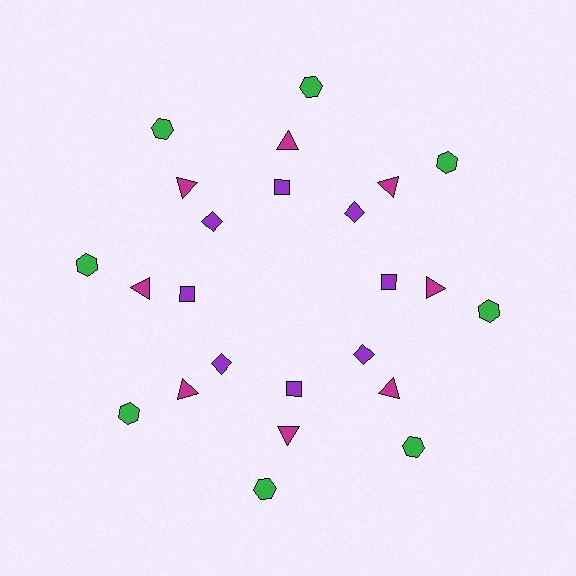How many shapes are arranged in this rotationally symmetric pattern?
There are 24 shapes, arranged in 8 groups of 3.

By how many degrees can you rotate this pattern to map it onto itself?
The pattern maps onto itself every 45 degrees of rotation.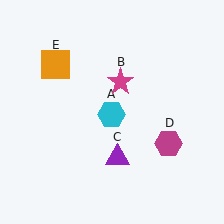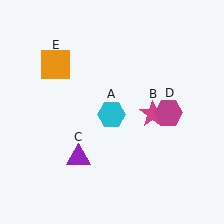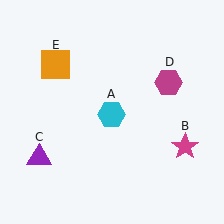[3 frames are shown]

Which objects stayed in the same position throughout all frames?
Cyan hexagon (object A) and orange square (object E) remained stationary.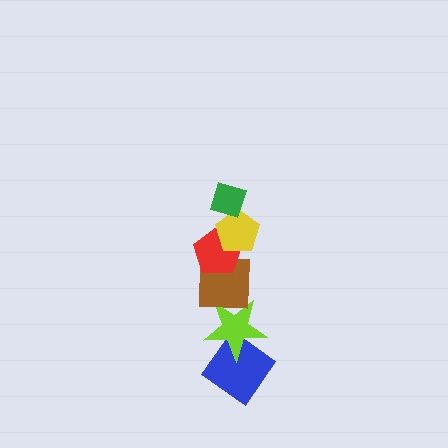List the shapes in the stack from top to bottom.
From top to bottom: the green diamond, the yellow pentagon, the red pentagon, the brown square, the lime star, the blue diamond.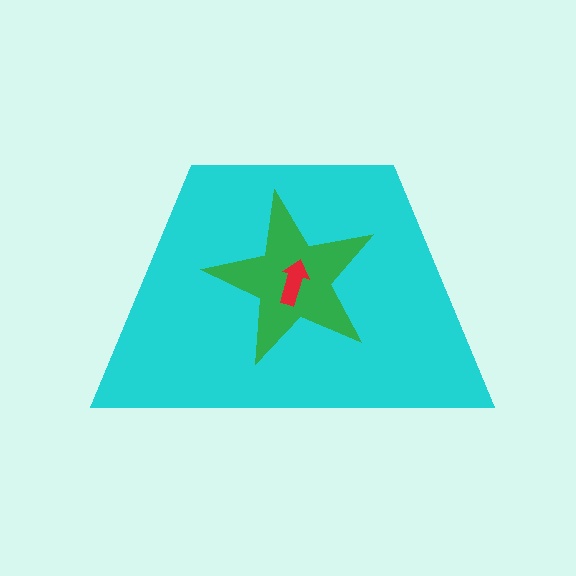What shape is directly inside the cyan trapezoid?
The green star.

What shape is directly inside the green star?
The red arrow.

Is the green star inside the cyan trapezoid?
Yes.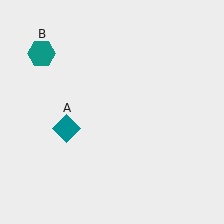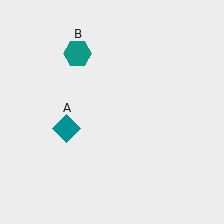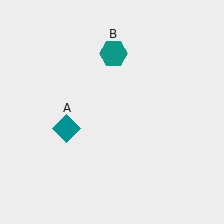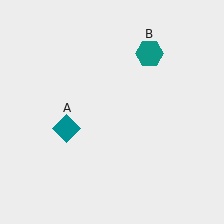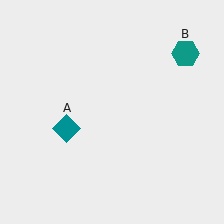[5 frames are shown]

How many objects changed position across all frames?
1 object changed position: teal hexagon (object B).